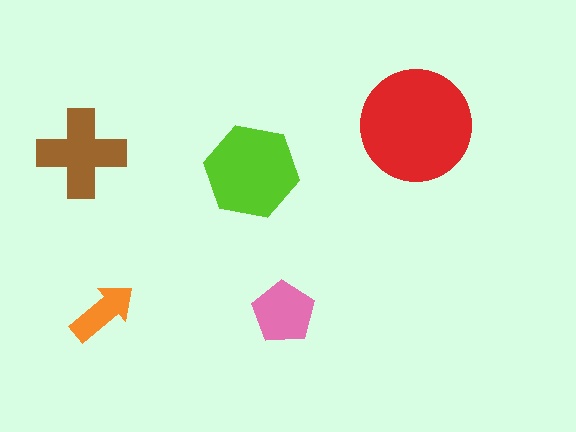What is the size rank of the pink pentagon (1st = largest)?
4th.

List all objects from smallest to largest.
The orange arrow, the pink pentagon, the brown cross, the lime hexagon, the red circle.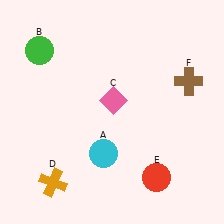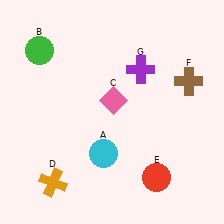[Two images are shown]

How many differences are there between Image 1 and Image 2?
There is 1 difference between the two images.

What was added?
A purple cross (G) was added in Image 2.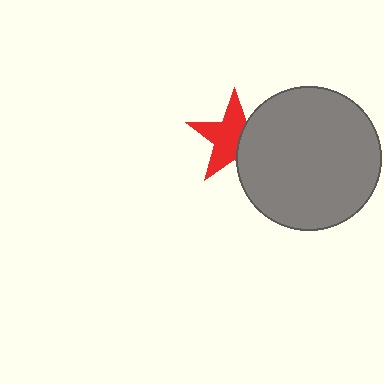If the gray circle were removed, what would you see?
You would see the complete red star.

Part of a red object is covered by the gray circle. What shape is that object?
It is a star.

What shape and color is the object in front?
The object in front is a gray circle.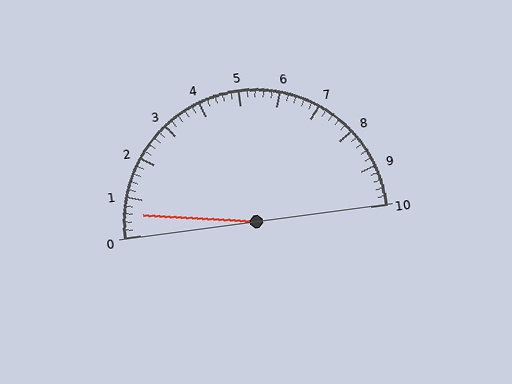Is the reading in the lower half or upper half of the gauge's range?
The reading is in the lower half of the range (0 to 10).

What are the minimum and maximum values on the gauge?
The gauge ranges from 0 to 10.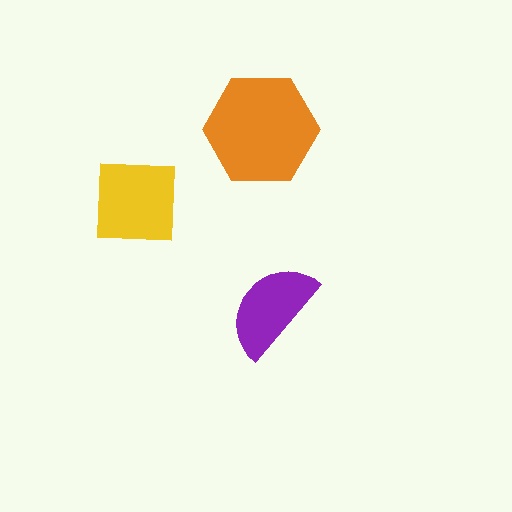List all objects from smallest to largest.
The purple semicircle, the yellow square, the orange hexagon.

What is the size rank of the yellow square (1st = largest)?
2nd.